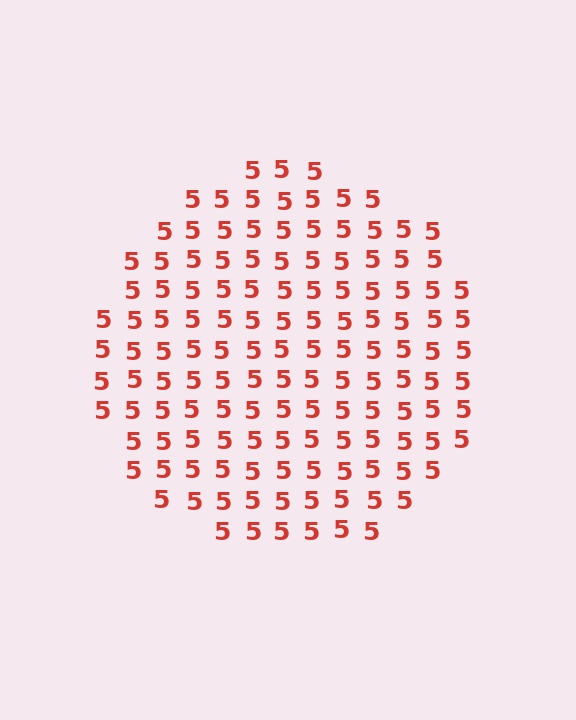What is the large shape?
The large shape is a circle.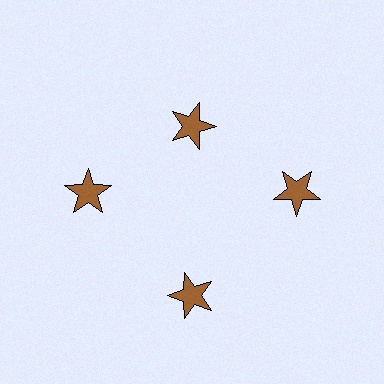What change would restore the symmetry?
The symmetry would be restored by moving it outward, back onto the ring so that all 4 stars sit at equal angles and equal distance from the center.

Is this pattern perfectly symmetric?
No. The 4 brown stars are arranged in a ring, but one element near the 12 o'clock position is pulled inward toward the center, breaking the 4-fold rotational symmetry.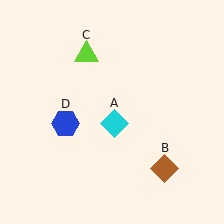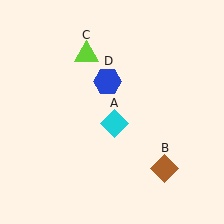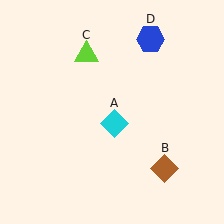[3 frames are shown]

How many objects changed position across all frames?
1 object changed position: blue hexagon (object D).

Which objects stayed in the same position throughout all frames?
Cyan diamond (object A) and brown diamond (object B) and lime triangle (object C) remained stationary.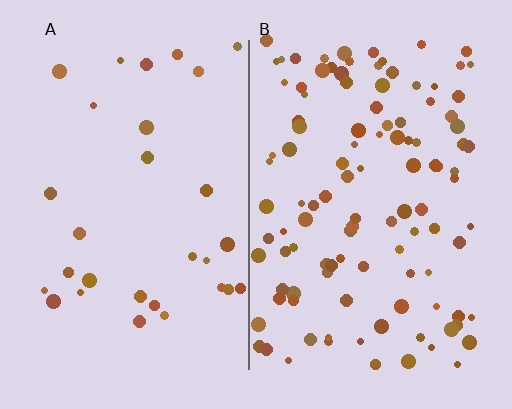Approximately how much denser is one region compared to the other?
Approximately 3.7× — region B over region A.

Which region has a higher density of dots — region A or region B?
B (the right).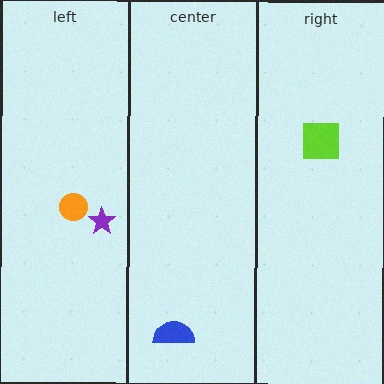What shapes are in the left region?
The purple star, the orange circle.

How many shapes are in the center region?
1.